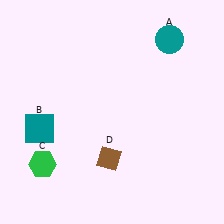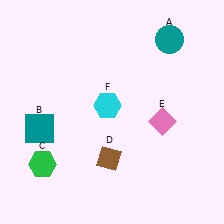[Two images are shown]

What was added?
A pink diamond (E), a cyan hexagon (F) were added in Image 2.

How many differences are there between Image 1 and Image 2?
There are 2 differences between the two images.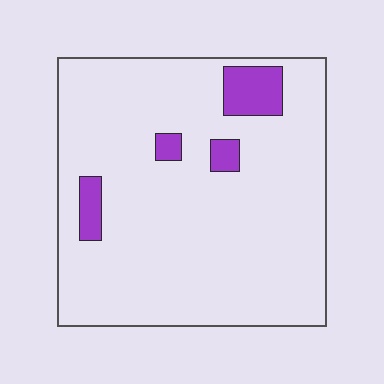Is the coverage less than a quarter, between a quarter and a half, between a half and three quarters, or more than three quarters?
Less than a quarter.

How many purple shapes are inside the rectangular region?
4.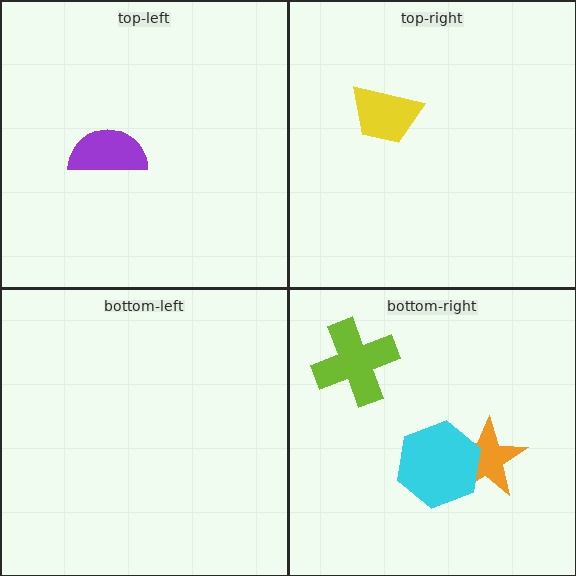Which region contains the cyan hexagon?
The bottom-right region.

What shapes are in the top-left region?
The purple semicircle.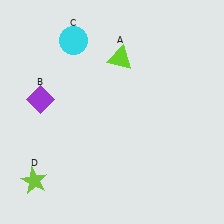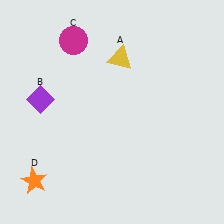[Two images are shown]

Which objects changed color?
A changed from lime to yellow. C changed from cyan to magenta. D changed from lime to orange.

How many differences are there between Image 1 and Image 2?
There are 3 differences between the two images.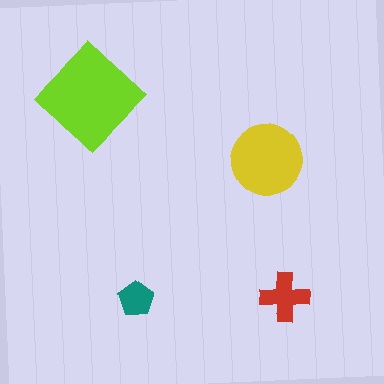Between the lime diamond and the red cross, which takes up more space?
The lime diamond.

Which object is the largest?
The lime diamond.